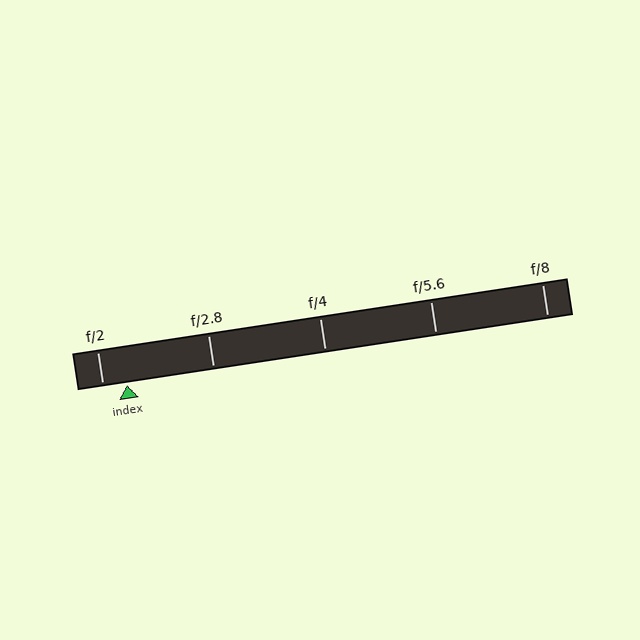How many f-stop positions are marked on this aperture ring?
There are 5 f-stop positions marked.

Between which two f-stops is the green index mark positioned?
The index mark is between f/2 and f/2.8.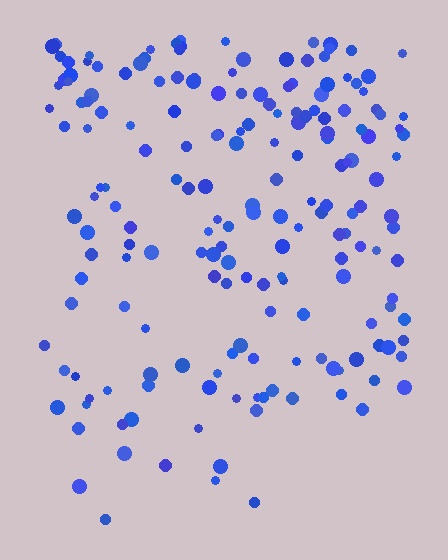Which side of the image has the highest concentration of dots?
The top.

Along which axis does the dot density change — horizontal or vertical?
Vertical.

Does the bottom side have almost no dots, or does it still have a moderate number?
Still a moderate number, just noticeably fewer than the top.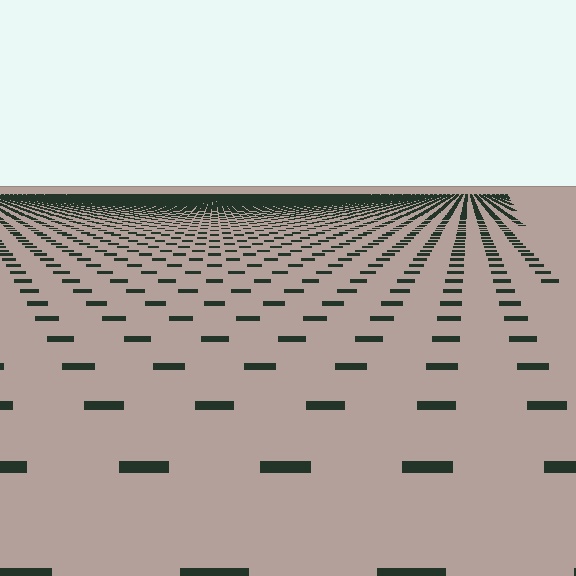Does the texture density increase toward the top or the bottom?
Density increases toward the top.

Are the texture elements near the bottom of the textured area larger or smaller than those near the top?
Larger. Near the bottom, elements are closer to the viewer and appear at a bigger on-screen size.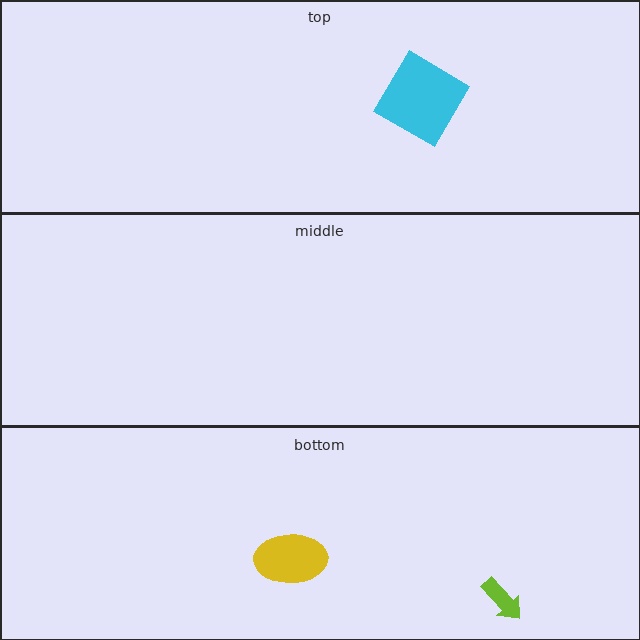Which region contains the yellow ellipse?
The bottom region.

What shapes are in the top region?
The cyan diamond.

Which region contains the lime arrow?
The bottom region.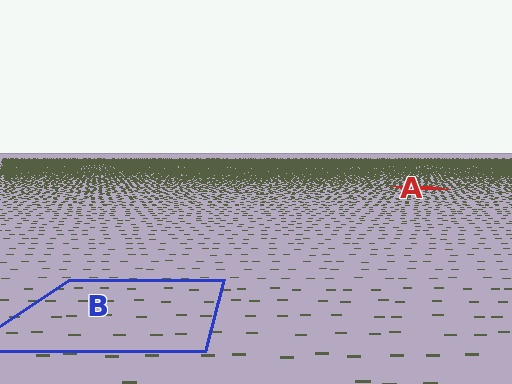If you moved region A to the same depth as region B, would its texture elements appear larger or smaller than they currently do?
They would appear larger. At a closer depth, the same texture elements are projected at a bigger on-screen size.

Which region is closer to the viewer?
Region B is closer. The texture elements there are larger and more spread out.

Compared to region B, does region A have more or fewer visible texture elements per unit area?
Region A has more texture elements per unit area — they are packed more densely because it is farther away.